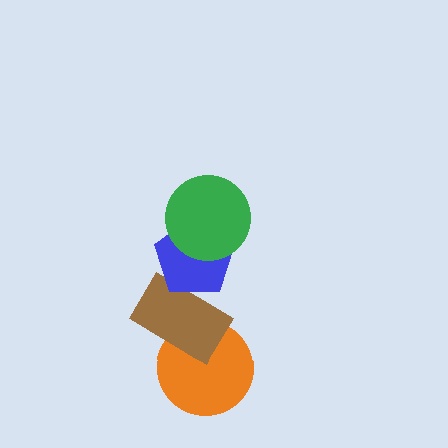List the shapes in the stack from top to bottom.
From top to bottom: the green circle, the blue pentagon, the brown rectangle, the orange circle.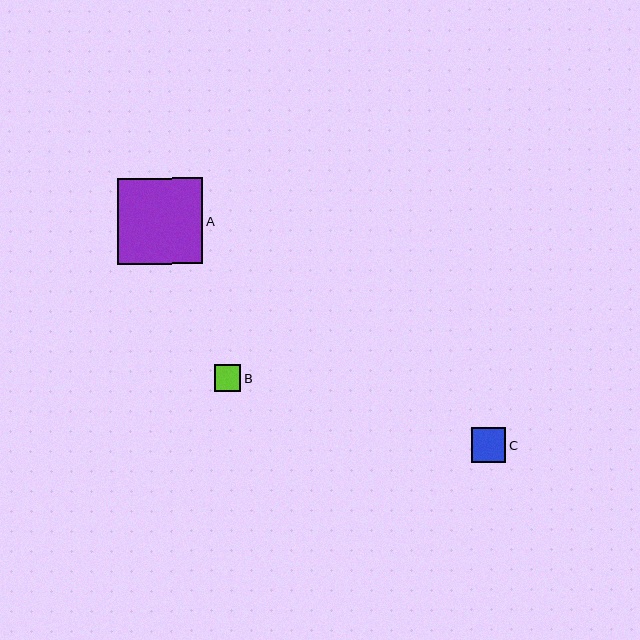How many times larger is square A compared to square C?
Square A is approximately 2.5 times the size of square C.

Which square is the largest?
Square A is the largest with a size of approximately 86 pixels.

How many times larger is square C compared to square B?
Square C is approximately 1.3 times the size of square B.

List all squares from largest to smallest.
From largest to smallest: A, C, B.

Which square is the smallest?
Square B is the smallest with a size of approximately 26 pixels.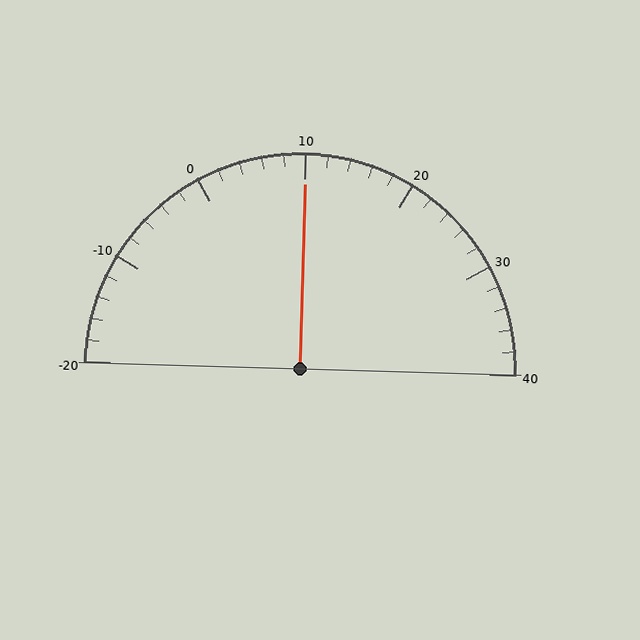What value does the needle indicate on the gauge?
The needle indicates approximately 10.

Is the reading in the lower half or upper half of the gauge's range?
The reading is in the upper half of the range (-20 to 40).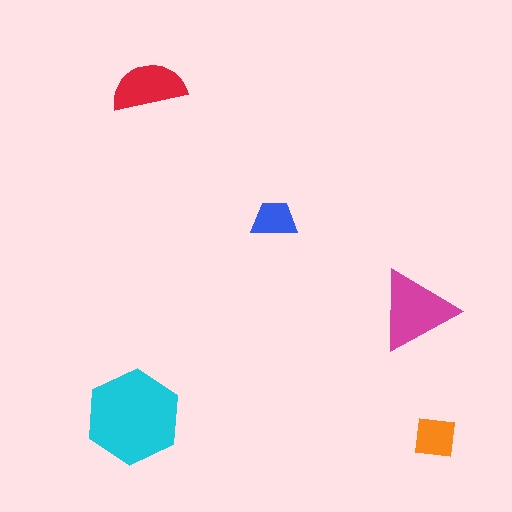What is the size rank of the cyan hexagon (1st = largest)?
1st.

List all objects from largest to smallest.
The cyan hexagon, the magenta triangle, the red semicircle, the orange square, the blue trapezoid.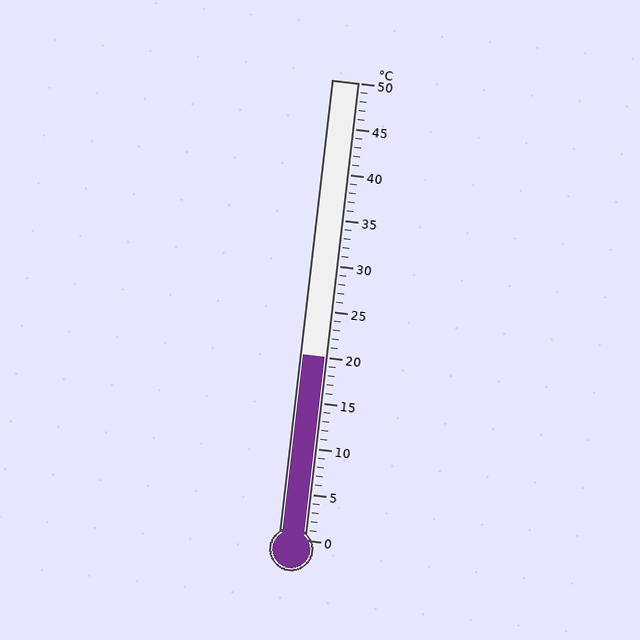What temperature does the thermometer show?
The thermometer shows approximately 20°C.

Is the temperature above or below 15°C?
The temperature is above 15°C.